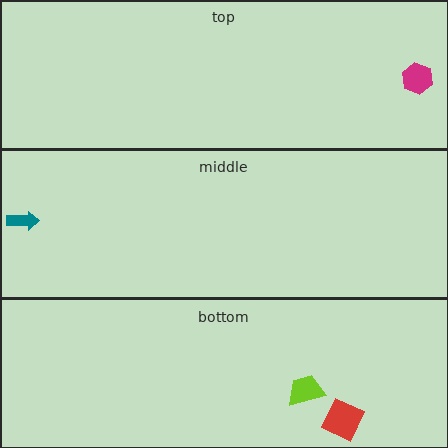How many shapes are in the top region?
1.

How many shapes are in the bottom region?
2.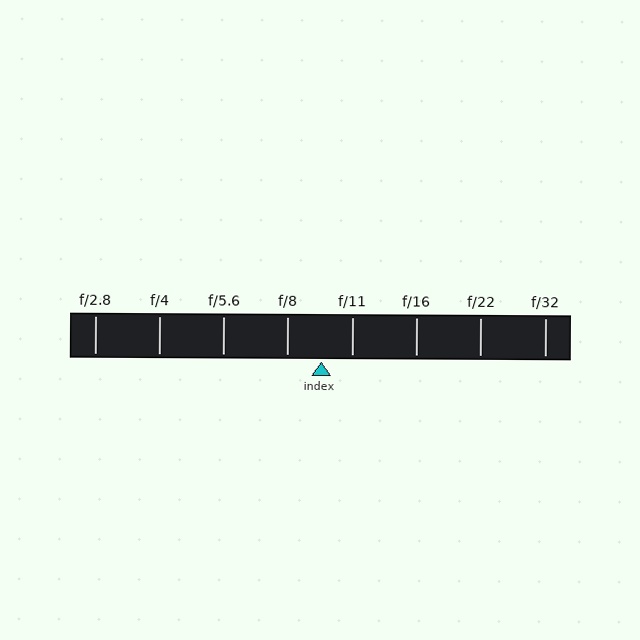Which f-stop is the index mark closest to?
The index mark is closest to f/11.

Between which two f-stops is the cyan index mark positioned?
The index mark is between f/8 and f/11.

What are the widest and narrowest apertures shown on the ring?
The widest aperture shown is f/2.8 and the narrowest is f/32.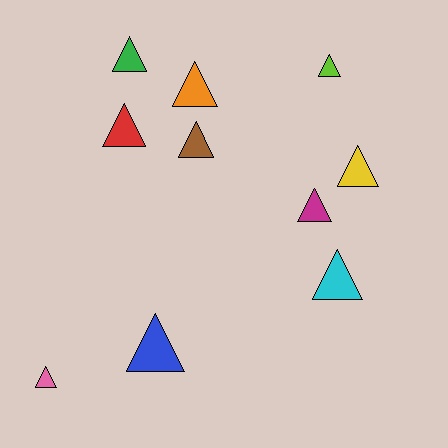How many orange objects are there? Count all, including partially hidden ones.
There is 1 orange object.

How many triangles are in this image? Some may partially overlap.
There are 10 triangles.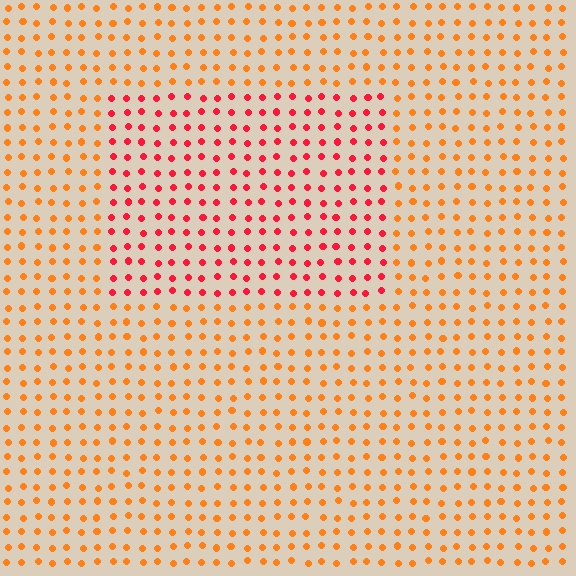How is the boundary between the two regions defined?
The boundary is defined purely by a slight shift in hue (about 36 degrees). Spacing, size, and orientation are identical on both sides.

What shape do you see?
I see a rectangle.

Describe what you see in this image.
The image is filled with small orange elements in a uniform arrangement. A rectangle-shaped region is visible where the elements are tinted to a slightly different hue, forming a subtle color boundary.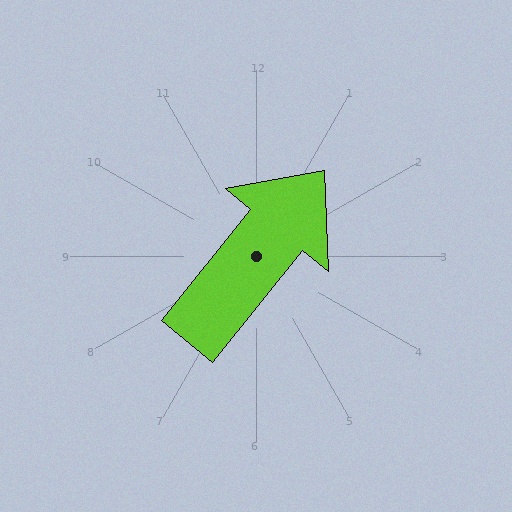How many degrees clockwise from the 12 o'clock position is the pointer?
Approximately 39 degrees.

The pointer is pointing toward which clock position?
Roughly 1 o'clock.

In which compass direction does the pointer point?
Northeast.